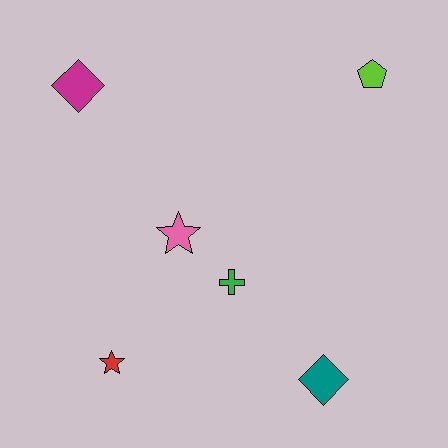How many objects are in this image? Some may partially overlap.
There are 6 objects.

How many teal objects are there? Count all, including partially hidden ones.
There is 1 teal object.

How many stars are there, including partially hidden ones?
There are 2 stars.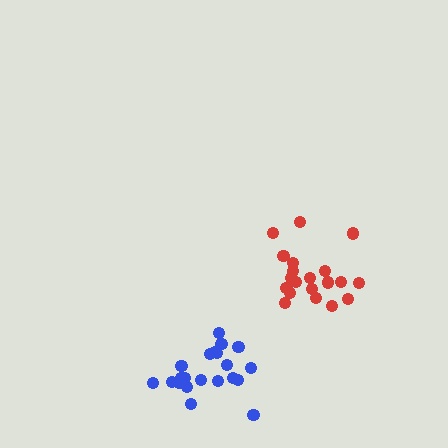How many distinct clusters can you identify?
There are 2 distinct clusters.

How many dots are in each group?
Group 1: 20 dots, Group 2: 21 dots (41 total).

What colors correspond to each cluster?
The clusters are colored: red, blue.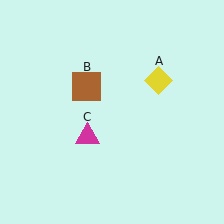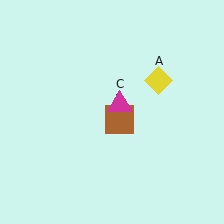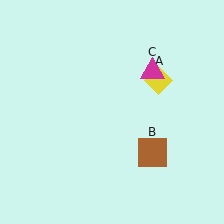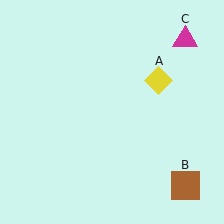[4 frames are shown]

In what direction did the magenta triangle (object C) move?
The magenta triangle (object C) moved up and to the right.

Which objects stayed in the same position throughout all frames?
Yellow diamond (object A) remained stationary.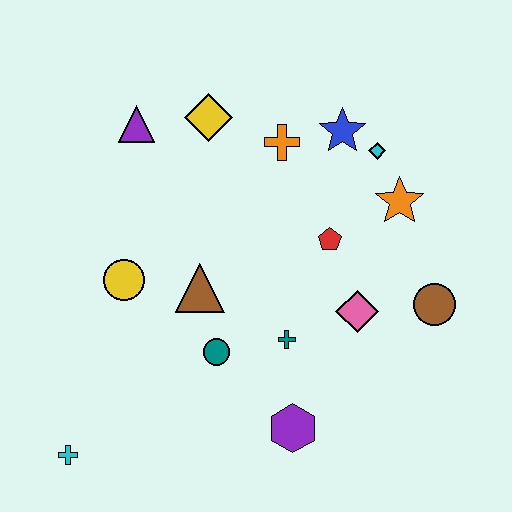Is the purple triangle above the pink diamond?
Yes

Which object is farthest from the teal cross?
The purple triangle is farthest from the teal cross.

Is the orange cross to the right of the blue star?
No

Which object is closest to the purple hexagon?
The teal cross is closest to the purple hexagon.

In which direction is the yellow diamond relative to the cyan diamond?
The yellow diamond is to the left of the cyan diamond.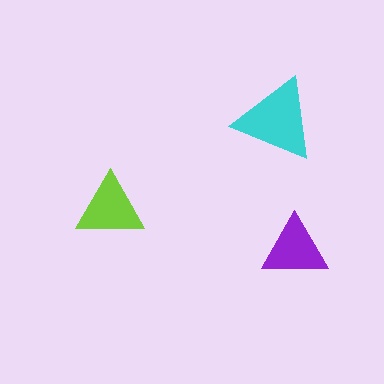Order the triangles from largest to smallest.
the cyan one, the lime one, the purple one.